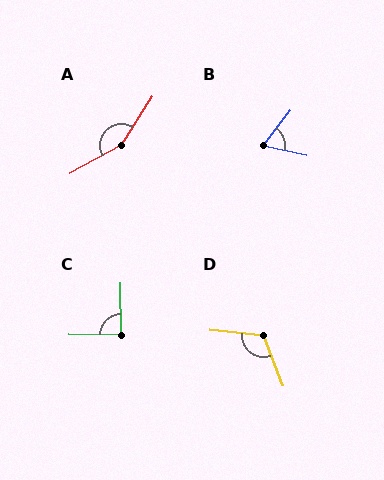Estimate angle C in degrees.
Approximately 89 degrees.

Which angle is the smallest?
B, at approximately 63 degrees.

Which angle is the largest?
A, at approximately 152 degrees.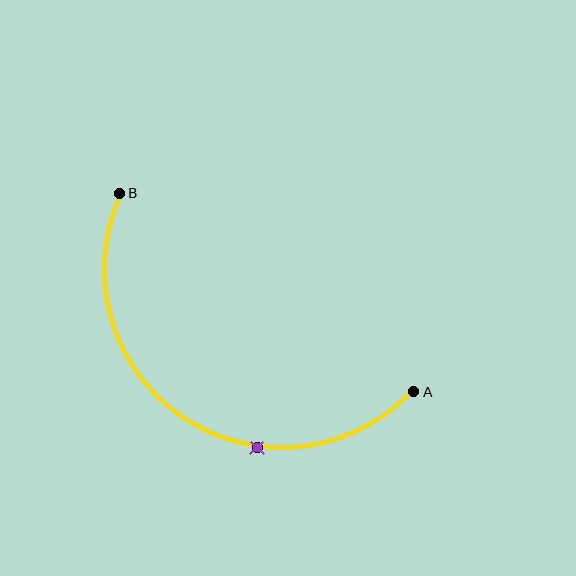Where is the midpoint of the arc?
The arc midpoint is the point on the curve farthest from the straight line joining A and B. It sits below and to the left of that line.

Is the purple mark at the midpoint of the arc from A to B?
No. The purple mark lies on the arc but is closer to endpoint A. The arc midpoint would be at the point on the curve equidistant along the arc from both A and B.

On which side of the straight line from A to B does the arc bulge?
The arc bulges below and to the left of the straight line connecting A and B.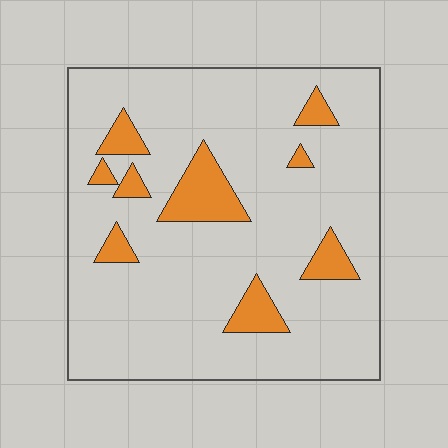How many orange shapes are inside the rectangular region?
9.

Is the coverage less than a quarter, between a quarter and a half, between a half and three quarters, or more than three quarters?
Less than a quarter.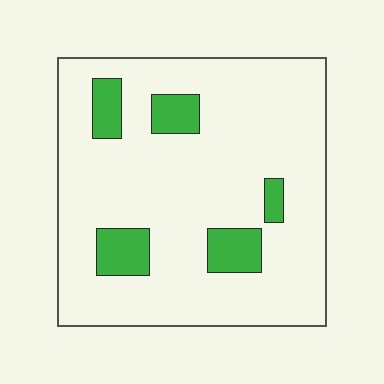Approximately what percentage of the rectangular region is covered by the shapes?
Approximately 15%.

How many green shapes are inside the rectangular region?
5.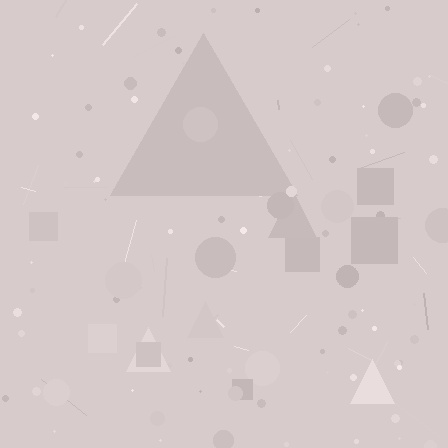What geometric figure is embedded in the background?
A triangle is embedded in the background.